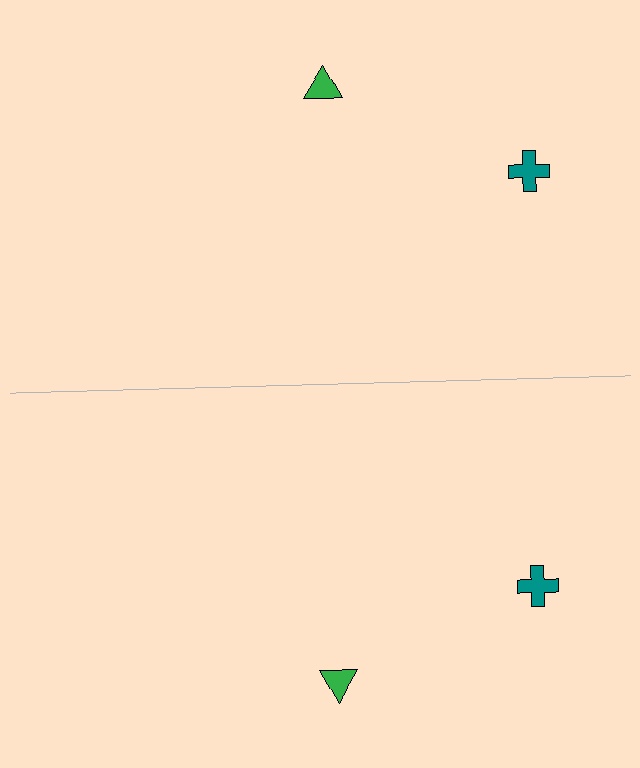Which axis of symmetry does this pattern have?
The pattern has a horizontal axis of symmetry running through the center of the image.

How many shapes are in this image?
There are 4 shapes in this image.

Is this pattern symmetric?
Yes, this pattern has bilateral (reflection) symmetry.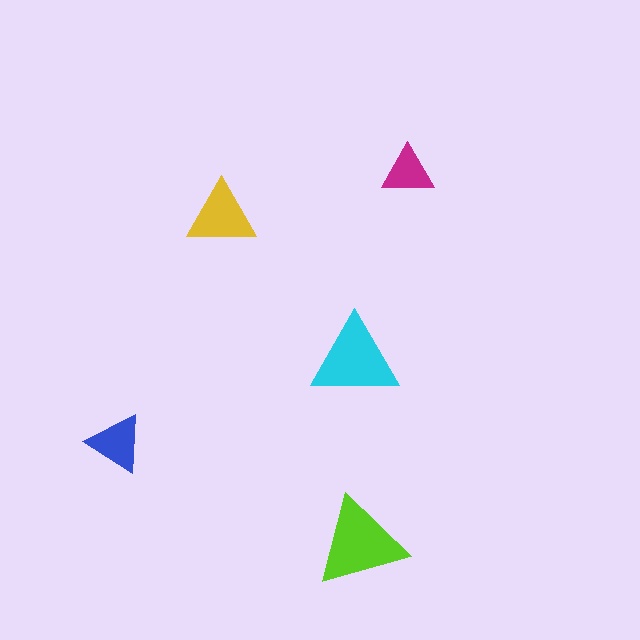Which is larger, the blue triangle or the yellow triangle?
The yellow one.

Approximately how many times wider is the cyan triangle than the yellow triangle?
About 1.5 times wider.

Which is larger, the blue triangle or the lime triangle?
The lime one.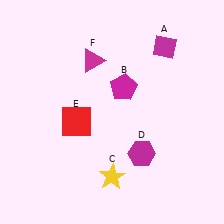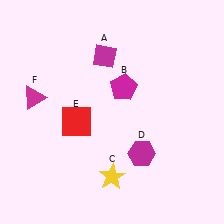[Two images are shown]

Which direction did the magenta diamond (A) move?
The magenta diamond (A) moved left.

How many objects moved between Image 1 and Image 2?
2 objects moved between the two images.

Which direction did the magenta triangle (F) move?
The magenta triangle (F) moved left.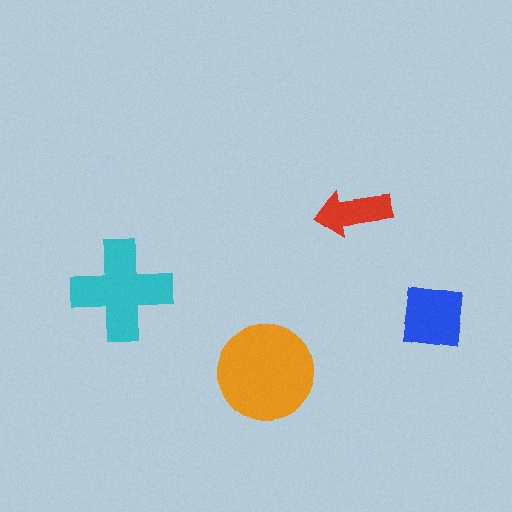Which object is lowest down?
The orange circle is bottommost.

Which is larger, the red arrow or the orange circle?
The orange circle.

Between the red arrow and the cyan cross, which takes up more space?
The cyan cross.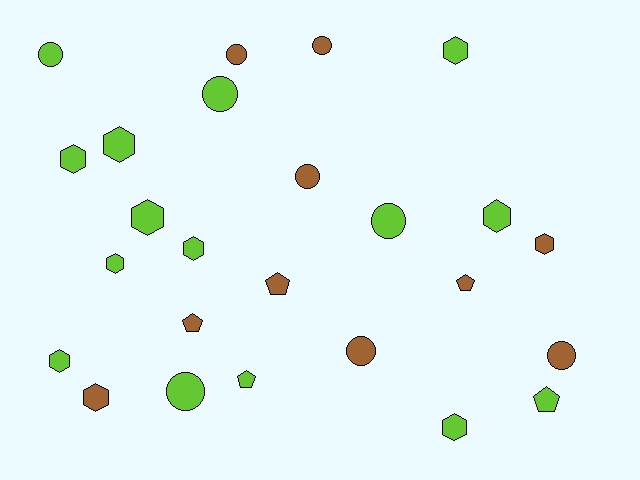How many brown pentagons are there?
There are 3 brown pentagons.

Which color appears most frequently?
Lime, with 15 objects.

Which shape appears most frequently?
Hexagon, with 11 objects.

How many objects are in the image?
There are 25 objects.